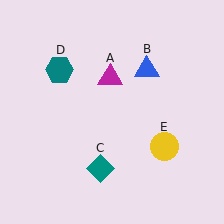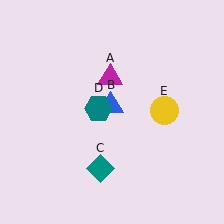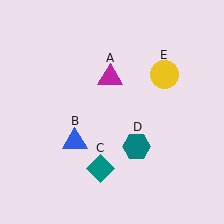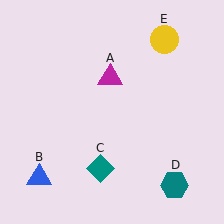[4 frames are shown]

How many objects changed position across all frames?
3 objects changed position: blue triangle (object B), teal hexagon (object D), yellow circle (object E).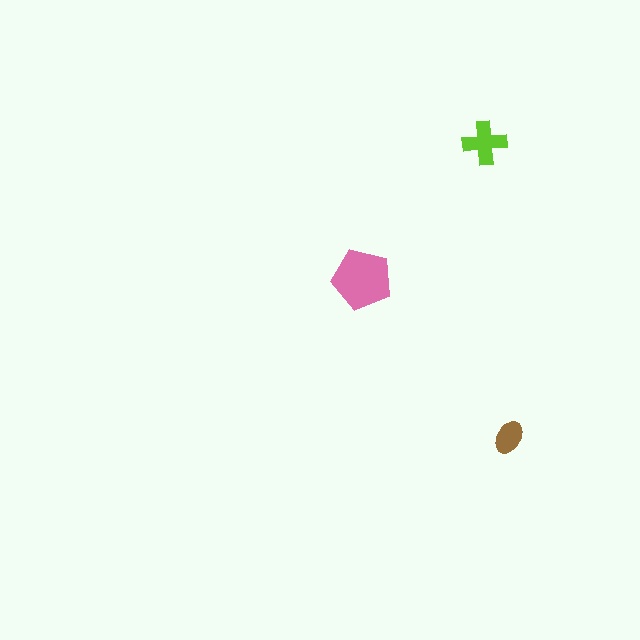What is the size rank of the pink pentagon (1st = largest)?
1st.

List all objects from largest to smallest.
The pink pentagon, the lime cross, the brown ellipse.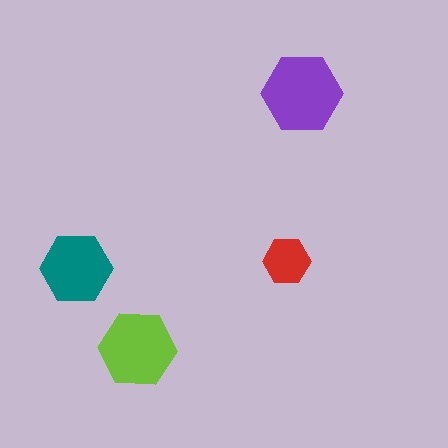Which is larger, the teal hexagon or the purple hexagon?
The purple one.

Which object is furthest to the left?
The teal hexagon is leftmost.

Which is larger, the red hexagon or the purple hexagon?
The purple one.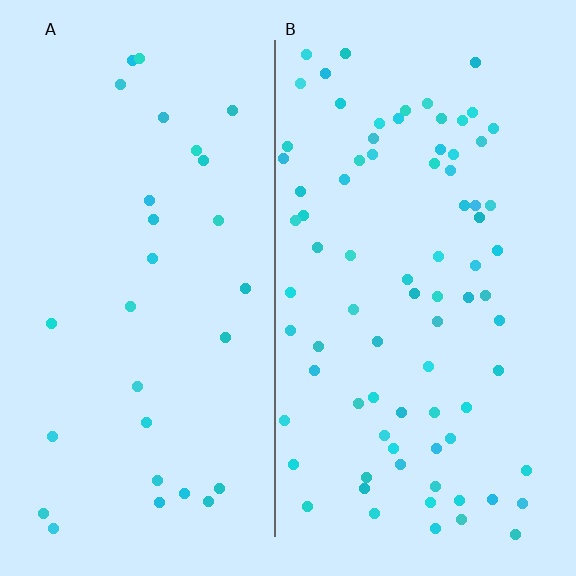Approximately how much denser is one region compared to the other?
Approximately 2.8× — region B over region A.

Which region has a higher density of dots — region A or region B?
B (the right).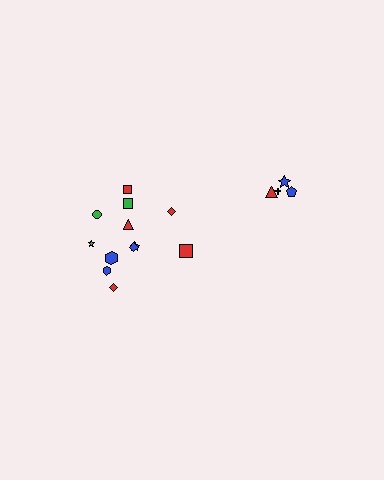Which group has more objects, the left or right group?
The left group.